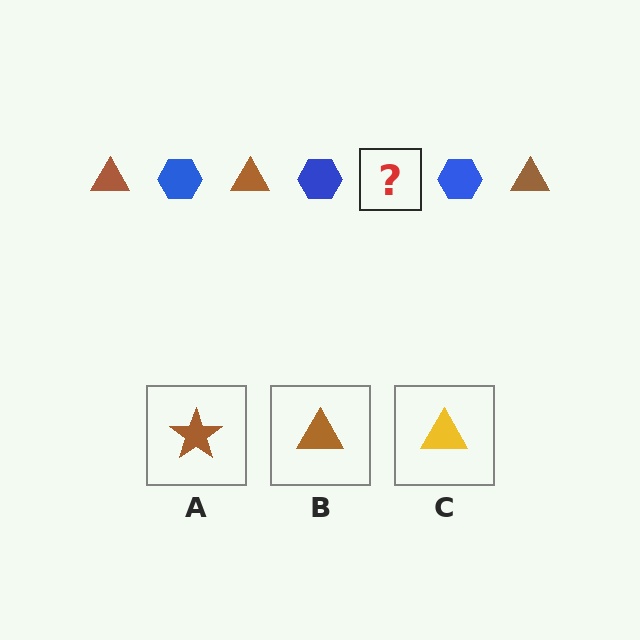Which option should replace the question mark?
Option B.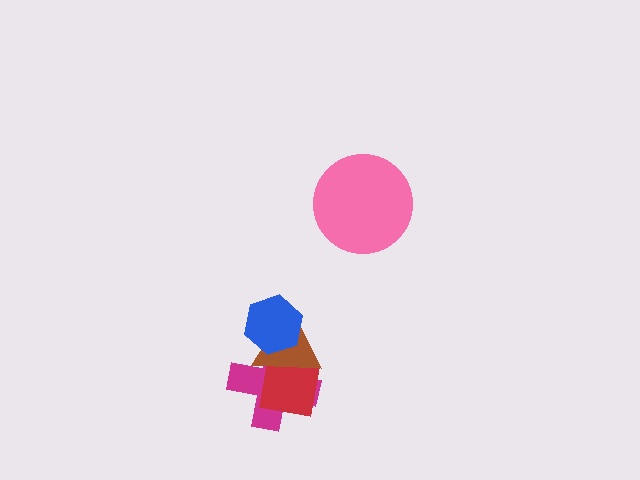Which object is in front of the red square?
The brown triangle is in front of the red square.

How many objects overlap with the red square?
2 objects overlap with the red square.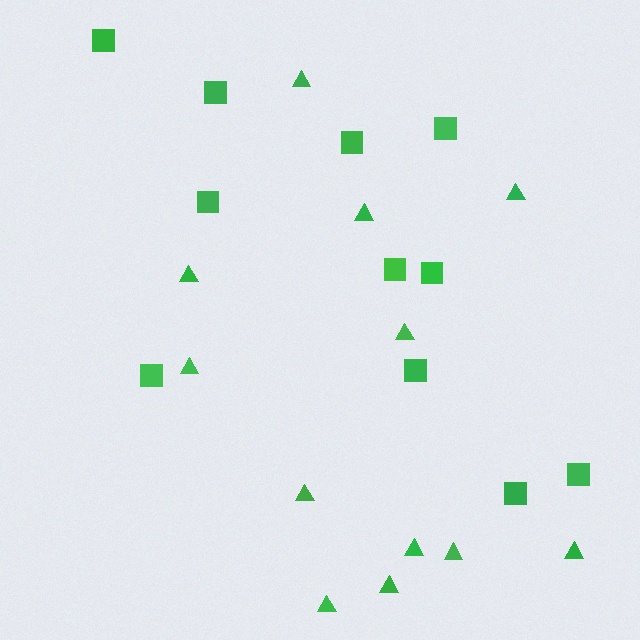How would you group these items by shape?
There are 2 groups: one group of triangles (12) and one group of squares (11).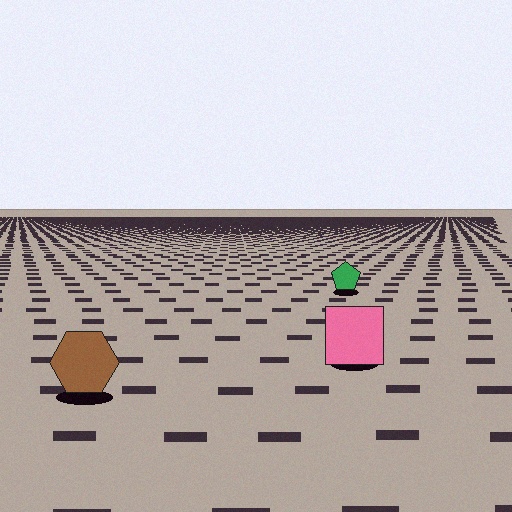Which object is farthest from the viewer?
The green pentagon is farthest from the viewer. It appears smaller and the ground texture around it is denser.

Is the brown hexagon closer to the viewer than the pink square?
Yes. The brown hexagon is closer — you can tell from the texture gradient: the ground texture is coarser near it.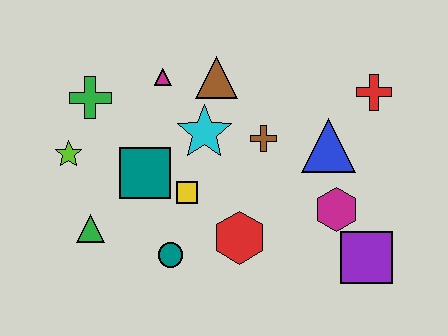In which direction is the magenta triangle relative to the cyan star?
The magenta triangle is above the cyan star.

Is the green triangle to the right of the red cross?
No